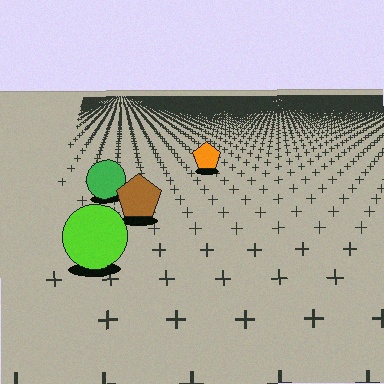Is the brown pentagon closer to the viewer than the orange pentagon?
Yes. The brown pentagon is closer — you can tell from the texture gradient: the ground texture is coarser near it.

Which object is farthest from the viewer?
The orange pentagon is farthest from the viewer. It appears smaller and the ground texture around it is denser.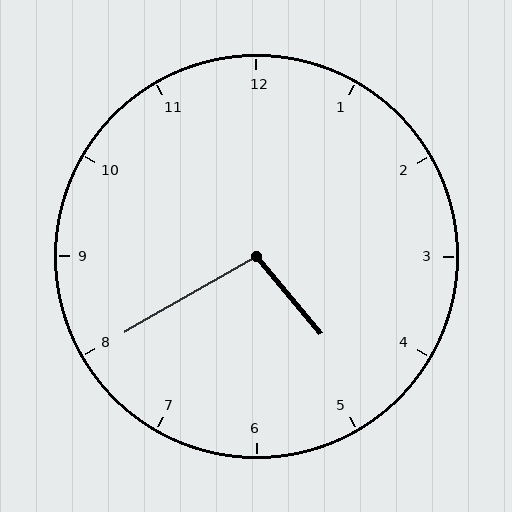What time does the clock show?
4:40.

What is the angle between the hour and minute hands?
Approximately 100 degrees.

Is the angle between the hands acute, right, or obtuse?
It is obtuse.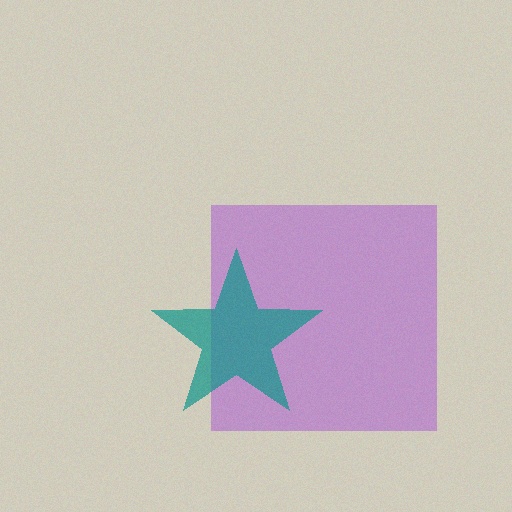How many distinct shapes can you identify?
There are 2 distinct shapes: a purple square, a teal star.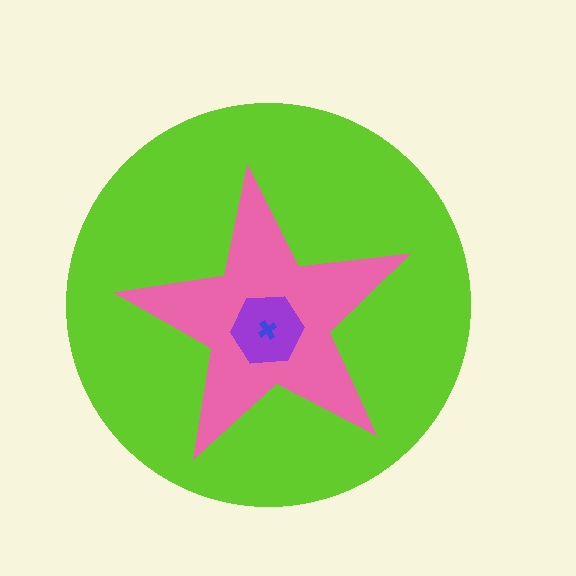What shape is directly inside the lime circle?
The pink star.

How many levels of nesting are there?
4.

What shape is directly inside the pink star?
The purple hexagon.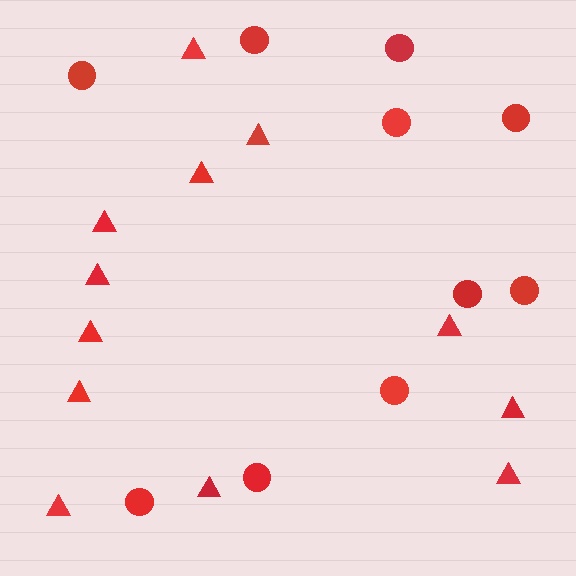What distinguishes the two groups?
There are 2 groups: one group of triangles (12) and one group of circles (10).